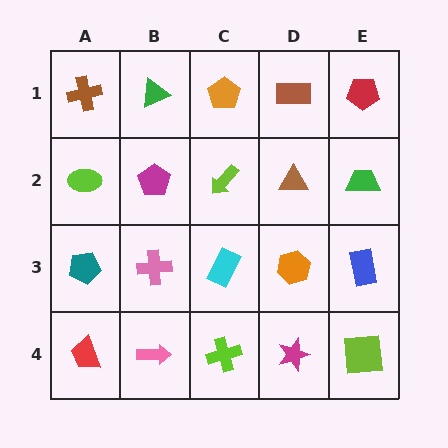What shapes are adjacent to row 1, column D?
A brown triangle (row 2, column D), an orange pentagon (row 1, column C), a red pentagon (row 1, column E).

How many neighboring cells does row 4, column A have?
2.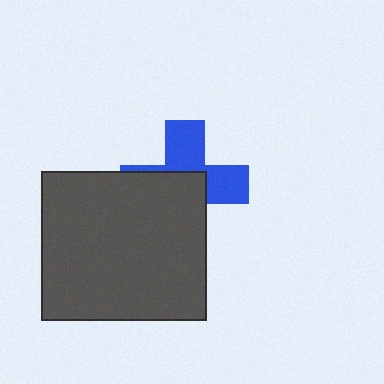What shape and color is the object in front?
The object in front is a dark gray rectangle.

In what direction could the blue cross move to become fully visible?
The blue cross could move toward the upper-right. That would shift it out from behind the dark gray rectangle entirely.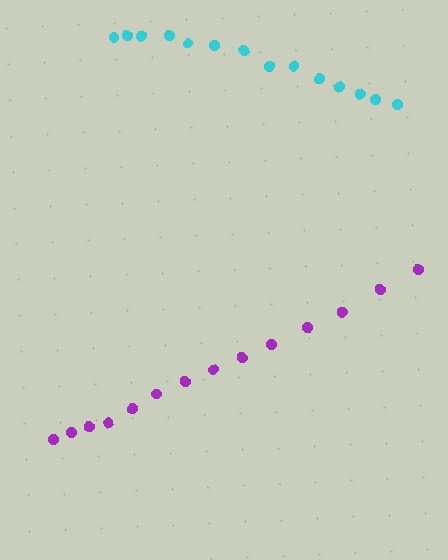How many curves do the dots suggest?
There are 2 distinct paths.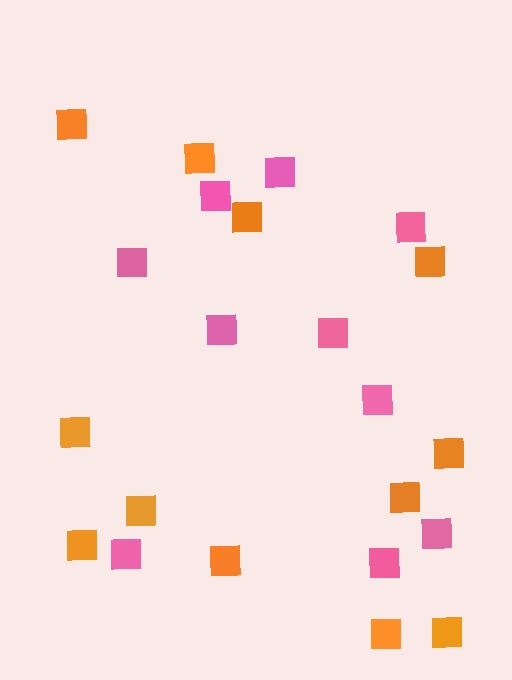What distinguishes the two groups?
There are 2 groups: one group of pink squares (10) and one group of orange squares (12).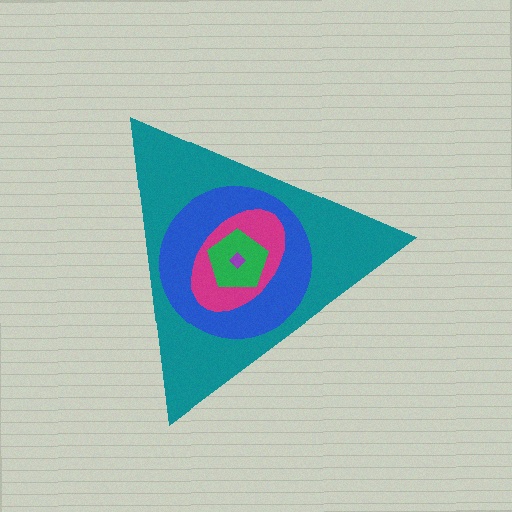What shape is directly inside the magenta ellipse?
The green pentagon.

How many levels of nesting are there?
5.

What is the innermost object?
The purple diamond.